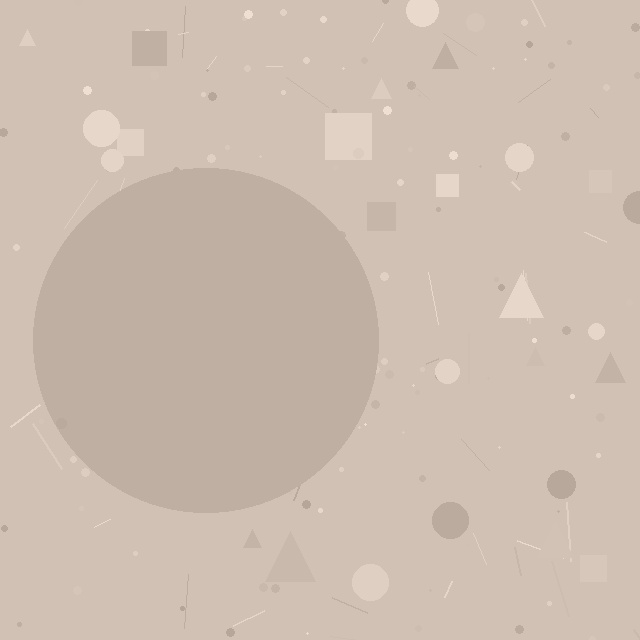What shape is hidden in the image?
A circle is hidden in the image.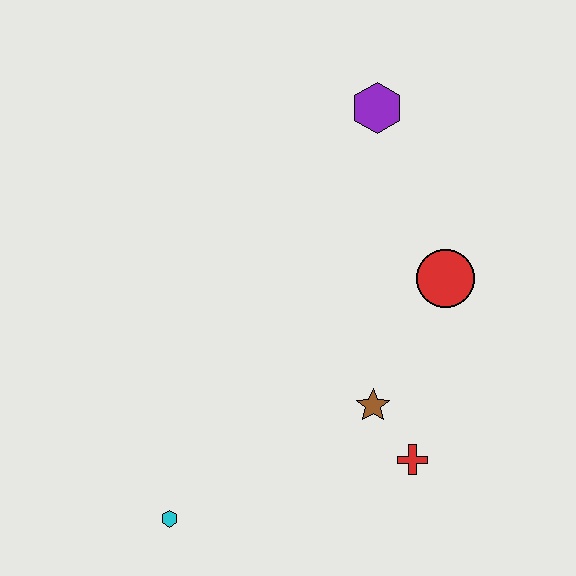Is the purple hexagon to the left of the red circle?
Yes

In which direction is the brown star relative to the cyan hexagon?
The brown star is to the right of the cyan hexagon.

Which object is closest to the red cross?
The brown star is closest to the red cross.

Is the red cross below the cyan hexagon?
No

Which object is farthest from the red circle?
The cyan hexagon is farthest from the red circle.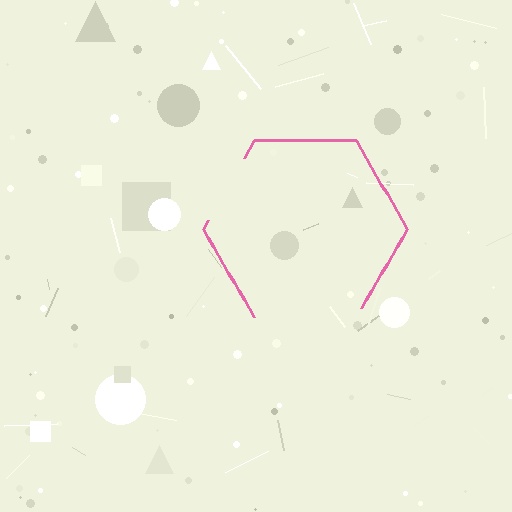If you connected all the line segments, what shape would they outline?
They would outline a hexagon.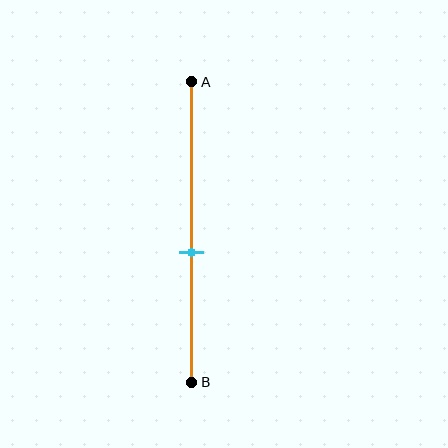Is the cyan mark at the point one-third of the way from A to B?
No, the mark is at about 55% from A, not at the 33% one-third point.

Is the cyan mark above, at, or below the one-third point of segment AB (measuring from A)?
The cyan mark is below the one-third point of segment AB.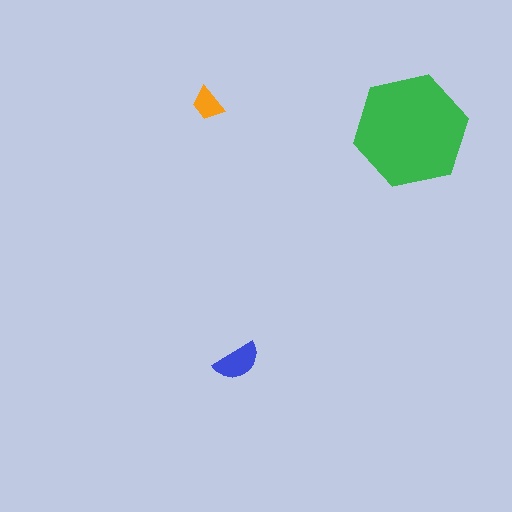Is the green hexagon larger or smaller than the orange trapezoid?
Larger.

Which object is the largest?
The green hexagon.